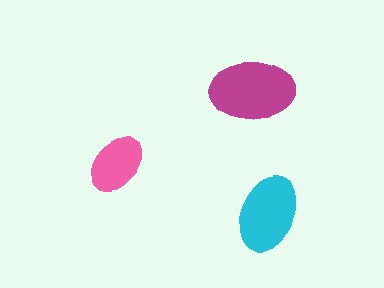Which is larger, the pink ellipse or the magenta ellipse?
The magenta one.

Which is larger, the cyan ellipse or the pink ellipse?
The cyan one.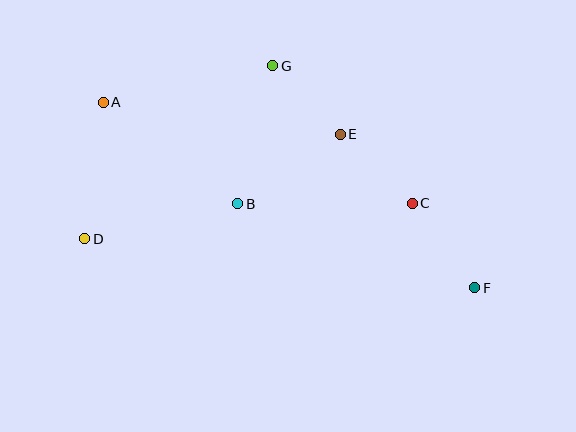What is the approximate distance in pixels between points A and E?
The distance between A and E is approximately 239 pixels.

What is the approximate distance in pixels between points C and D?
The distance between C and D is approximately 329 pixels.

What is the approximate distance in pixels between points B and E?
The distance between B and E is approximately 124 pixels.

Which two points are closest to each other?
Points E and G are closest to each other.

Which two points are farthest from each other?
Points A and F are farthest from each other.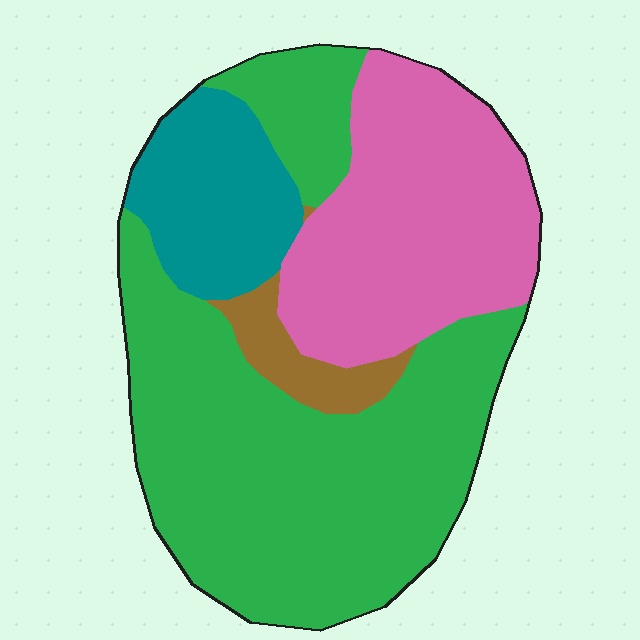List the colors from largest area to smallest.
From largest to smallest: green, pink, teal, brown.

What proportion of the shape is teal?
Teal covers around 15% of the shape.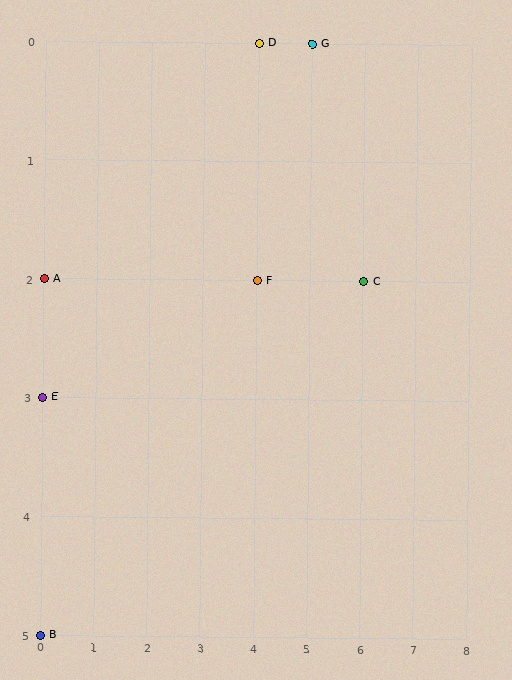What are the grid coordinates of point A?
Point A is at grid coordinates (0, 2).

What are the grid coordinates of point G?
Point G is at grid coordinates (5, 0).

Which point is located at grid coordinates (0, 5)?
Point B is at (0, 5).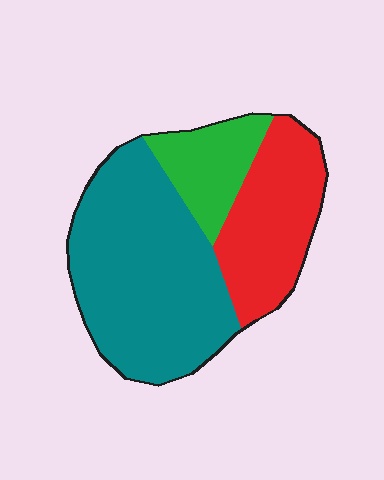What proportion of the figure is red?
Red takes up about one quarter (1/4) of the figure.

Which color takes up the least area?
Green, at roughly 15%.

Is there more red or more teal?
Teal.